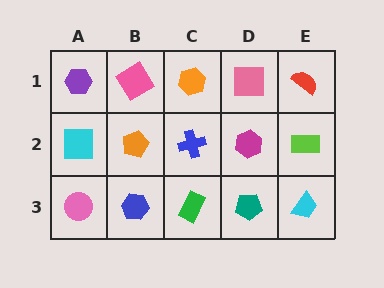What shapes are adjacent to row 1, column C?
A blue cross (row 2, column C), a pink diamond (row 1, column B), a pink square (row 1, column D).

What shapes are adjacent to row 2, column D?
A pink square (row 1, column D), a teal pentagon (row 3, column D), a blue cross (row 2, column C), a lime rectangle (row 2, column E).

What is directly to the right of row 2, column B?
A blue cross.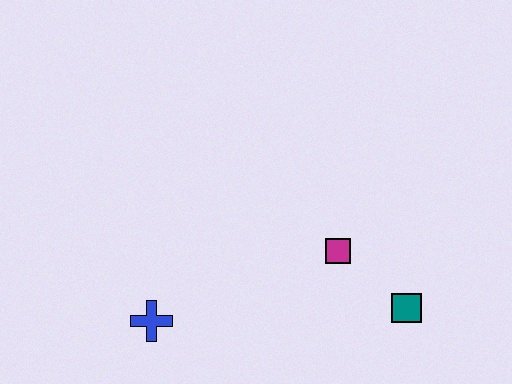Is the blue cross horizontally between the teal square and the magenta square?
No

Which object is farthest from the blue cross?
The teal square is farthest from the blue cross.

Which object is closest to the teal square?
The magenta square is closest to the teal square.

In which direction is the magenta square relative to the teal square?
The magenta square is to the left of the teal square.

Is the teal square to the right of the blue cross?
Yes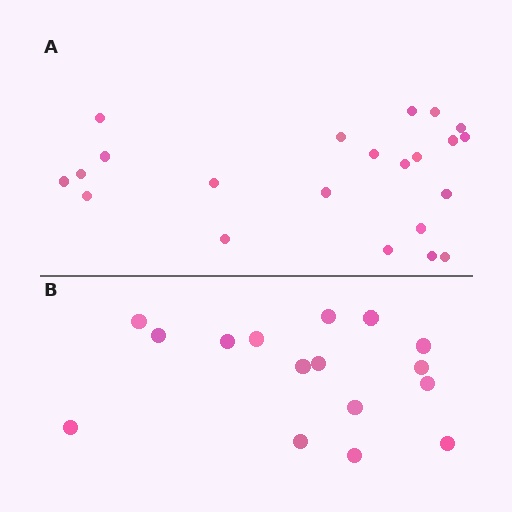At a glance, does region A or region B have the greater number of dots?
Region A (the top region) has more dots.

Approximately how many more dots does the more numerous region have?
Region A has about 6 more dots than region B.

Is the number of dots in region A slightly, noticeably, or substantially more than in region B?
Region A has noticeably more, but not dramatically so. The ratio is roughly 1.4 to 1.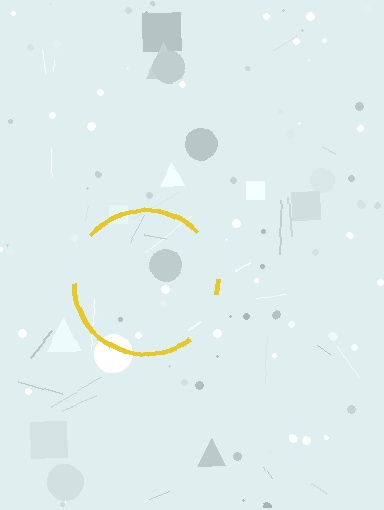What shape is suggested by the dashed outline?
The dashed outline suggests a circle.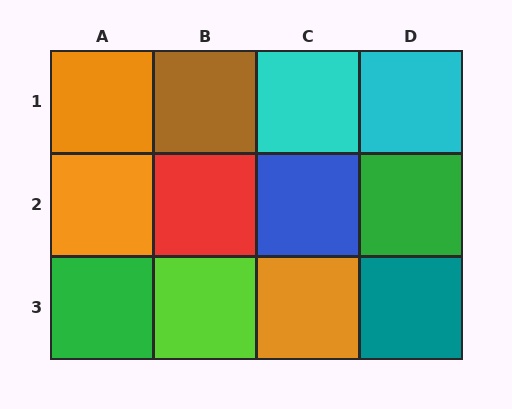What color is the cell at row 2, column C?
Blue.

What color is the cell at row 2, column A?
Orange.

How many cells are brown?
1 cell is brown.